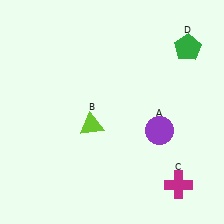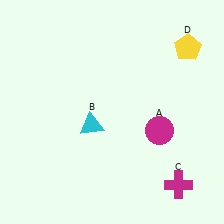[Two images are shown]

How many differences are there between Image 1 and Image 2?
There are 3 differences between the two images.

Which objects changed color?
A changed from purple to magenta. B changed from lime to cyan. D changed from green to yellow.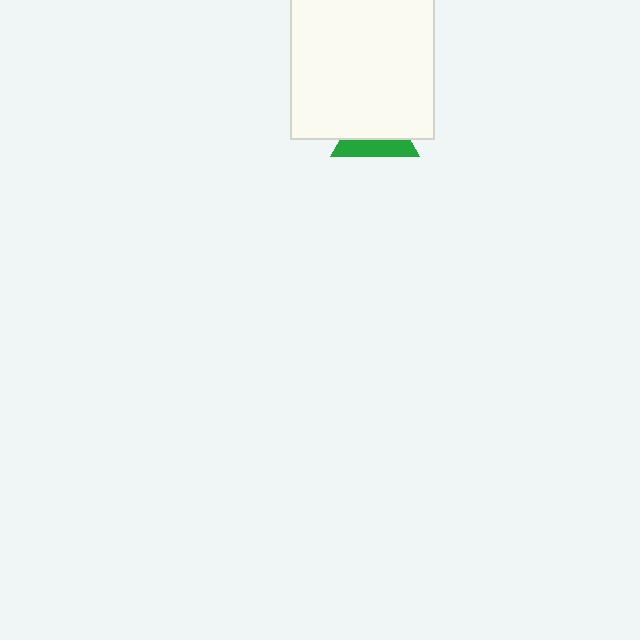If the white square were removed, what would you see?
You would see the complete green triangle.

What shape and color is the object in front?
The object in front is a white square.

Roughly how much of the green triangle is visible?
A small part of it is visible (roughly 40%).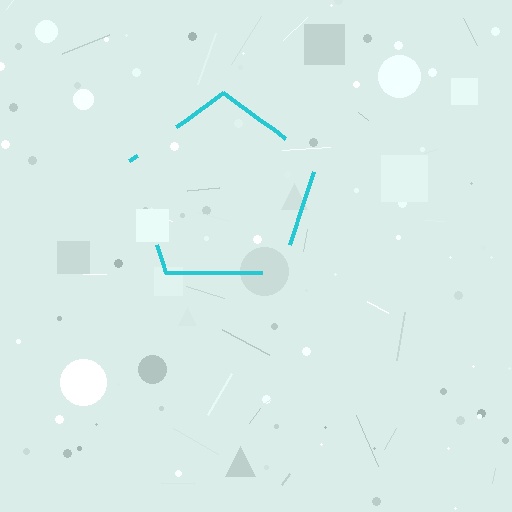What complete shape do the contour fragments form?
The contour fragments form a pentagon.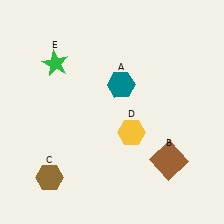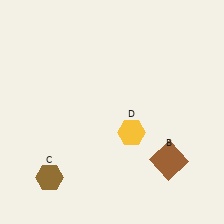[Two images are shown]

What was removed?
The teal hexagon (A), the green star (E) were removed in Image 2.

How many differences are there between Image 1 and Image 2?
There are 2 differences between the two images.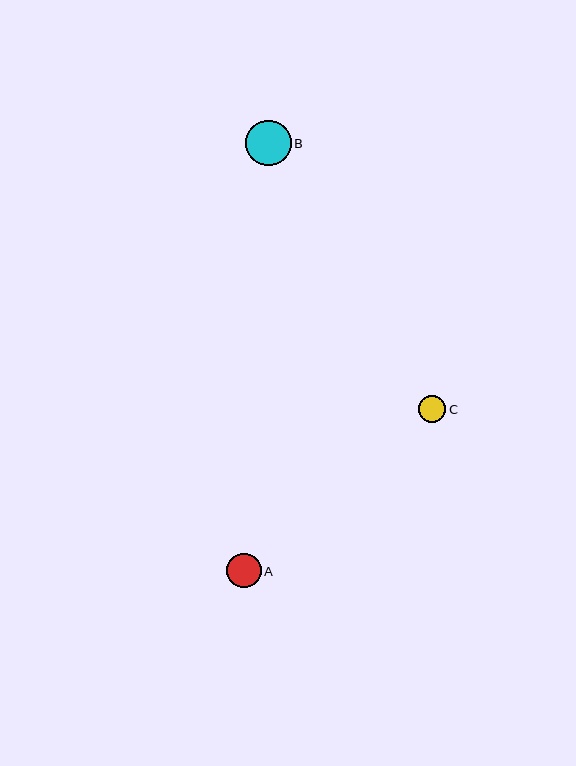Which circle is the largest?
Circle B is the largest with a size of approximately 46 pixels.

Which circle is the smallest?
Circle C is the smallest with a size of approximately 27 pixels.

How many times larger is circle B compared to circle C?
Circle B is approximately 1.7 times the size of circle C.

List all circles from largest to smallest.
From largest to smallest: B, A, C.